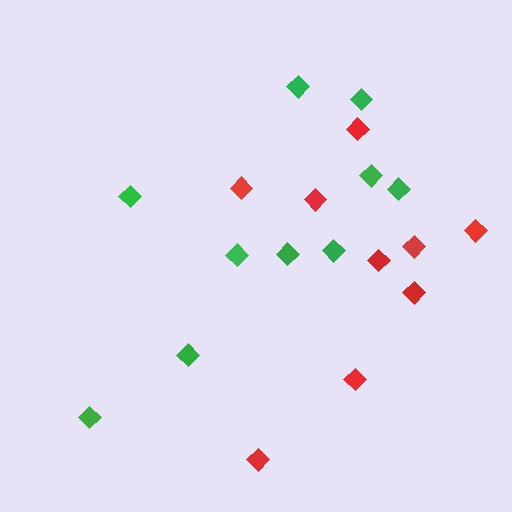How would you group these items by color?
There are 2 groups: one group of green diamonds (10) and one group of red diamonds (9).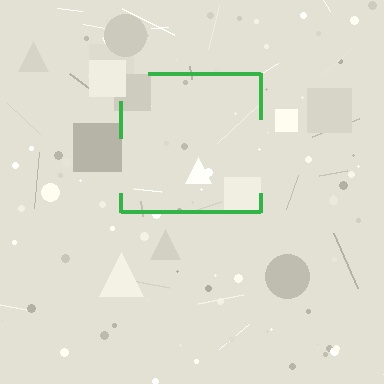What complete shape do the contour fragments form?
The contour fragments form a square.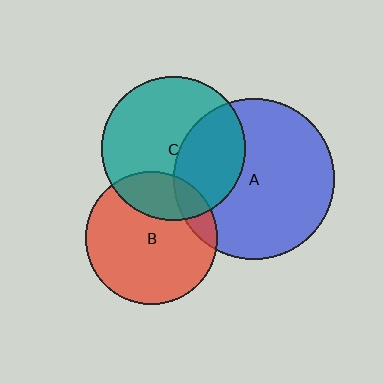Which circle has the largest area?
Circle A (blue).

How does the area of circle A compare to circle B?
Approximately 1.5 times.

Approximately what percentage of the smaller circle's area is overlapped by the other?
Approximately 35%.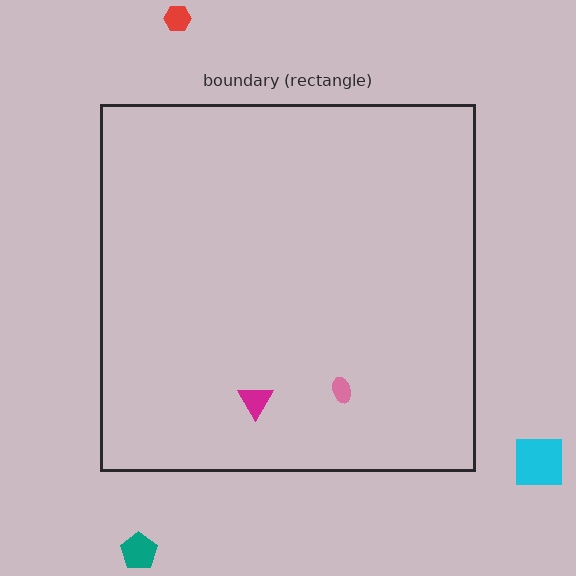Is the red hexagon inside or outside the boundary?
Outside.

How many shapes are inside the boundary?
2 inside, 3 outside.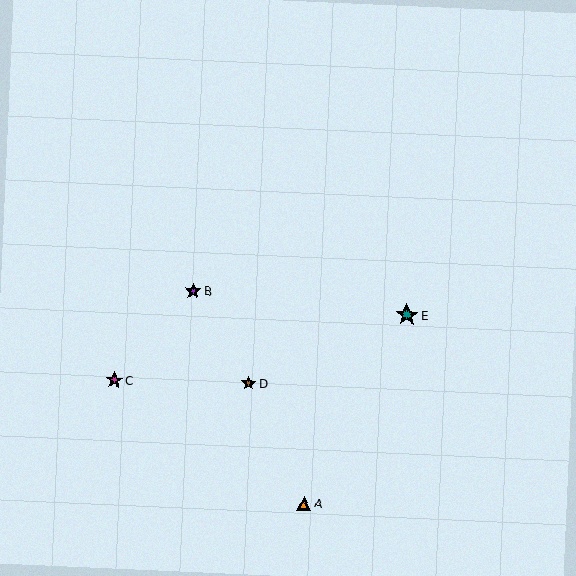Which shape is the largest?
The teal star (labeled E) is the largest.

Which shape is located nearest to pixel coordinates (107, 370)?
The magenta star (labeled C) at (114, 380) is nearest to that location.